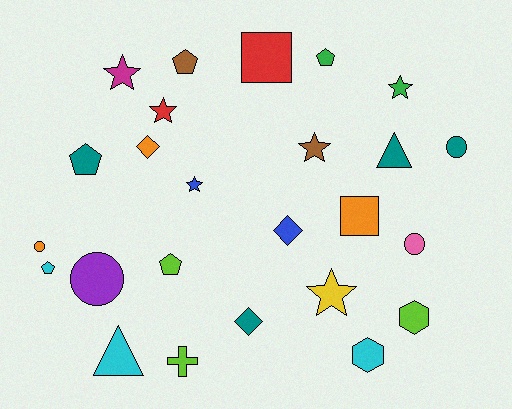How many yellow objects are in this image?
There is 1 yellow object.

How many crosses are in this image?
There is 1 cross.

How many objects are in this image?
There are 25 objects.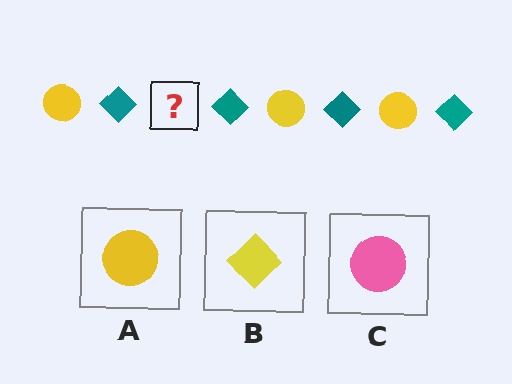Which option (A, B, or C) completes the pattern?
A.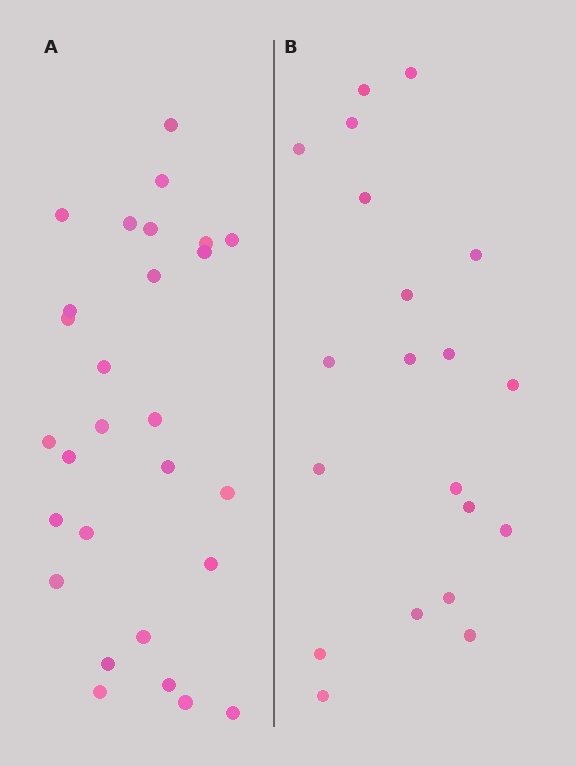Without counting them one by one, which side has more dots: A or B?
Region A (the left region) has more dots.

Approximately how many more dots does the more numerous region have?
Region A has roughly 8 or so more dots than region B.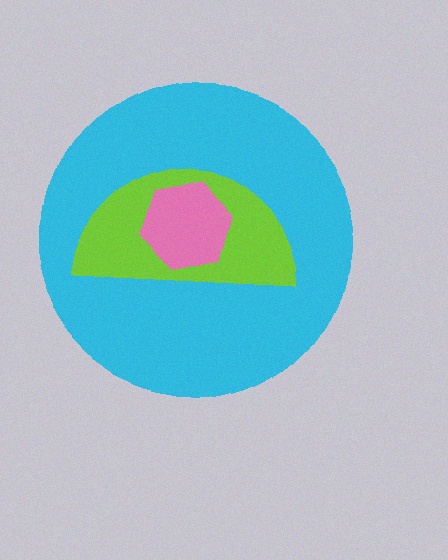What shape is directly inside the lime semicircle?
The pink hexagon.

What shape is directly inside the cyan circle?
The lime semicircle.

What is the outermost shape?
The cyan circle.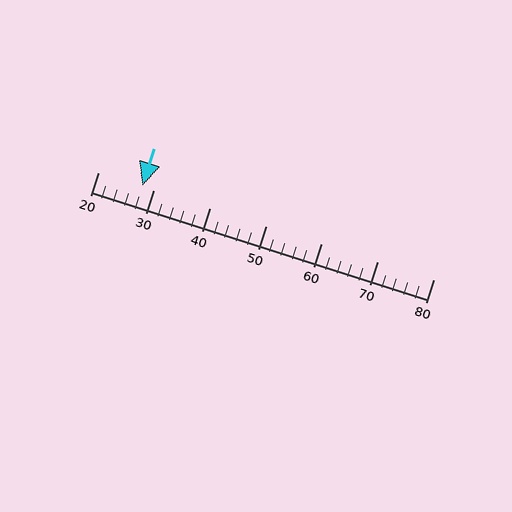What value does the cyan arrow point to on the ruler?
The cyan arrow points to approximately 28.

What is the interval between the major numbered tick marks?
The major tick marks are spaced 10 units apart.